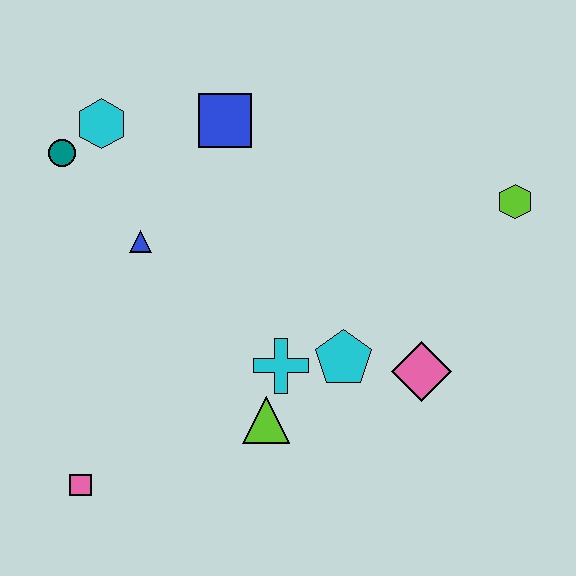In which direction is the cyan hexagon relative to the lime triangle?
The cyan hexagon is above the lime triangle.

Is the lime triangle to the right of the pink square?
Yes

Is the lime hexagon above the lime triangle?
Yes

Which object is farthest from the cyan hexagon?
The lime hexagon is farthest from the cyan hexagon.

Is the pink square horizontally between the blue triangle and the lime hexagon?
No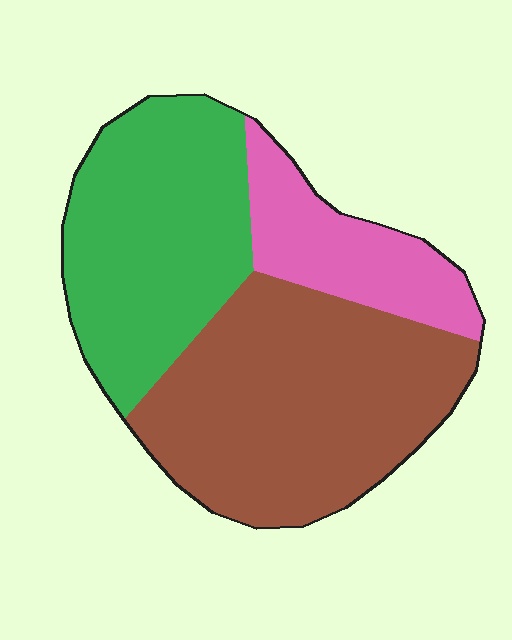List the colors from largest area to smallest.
From largest to smallest: brown, green, pink.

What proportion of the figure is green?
Green takes up between a quarter and a half of the figure.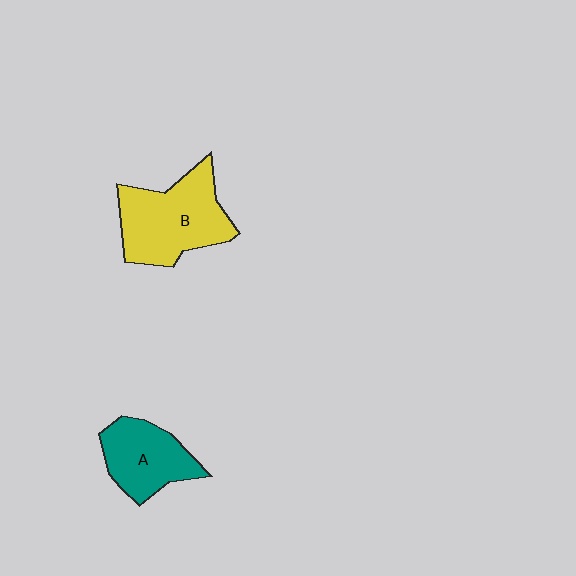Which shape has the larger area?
Shape B (yellow).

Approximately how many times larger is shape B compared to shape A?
Approximately 1.4 times.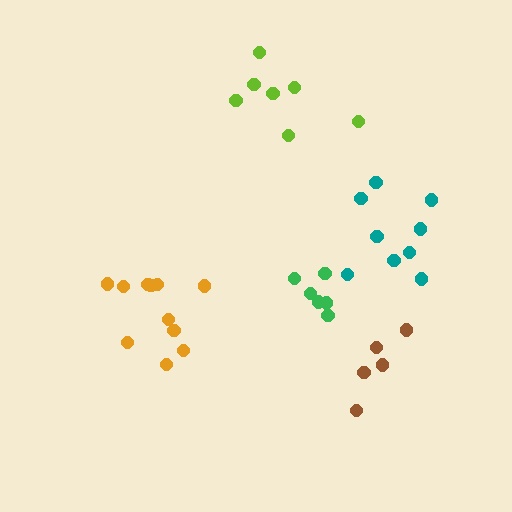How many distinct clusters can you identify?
There are 5 distinct clusters.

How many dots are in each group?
Group 1: 9 dots, Group 2: 5 dots, Group 3: 7 dots, Group 4: 6 dots, Group 5: 11 dots (38 total).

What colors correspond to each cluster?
The clusters are colored: teal, brown, lime, green, orange.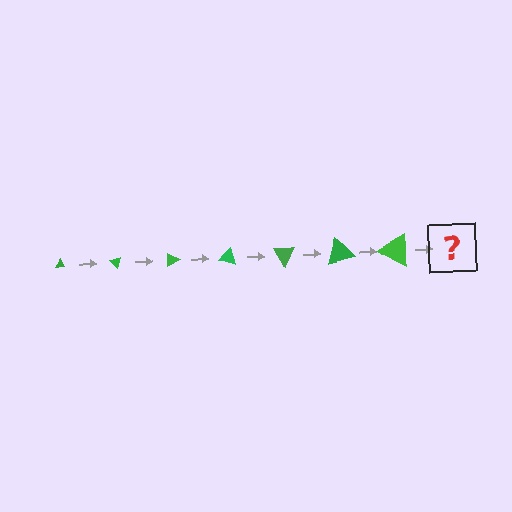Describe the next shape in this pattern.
It should be a triangle, larger than the previous one and rotated 315 degrees from the start.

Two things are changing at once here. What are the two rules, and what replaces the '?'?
The two rules are that the triangle grows larger each step and it rotates 45 degrees each step. The '?' should be a triangle, larger than the previous one and rotated 315 degrees from the start.